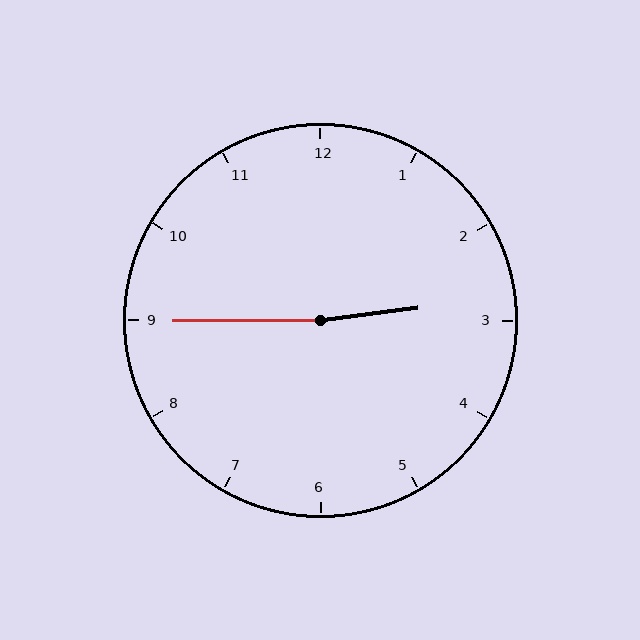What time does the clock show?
2:45.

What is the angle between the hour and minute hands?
Approximately 172 degrees.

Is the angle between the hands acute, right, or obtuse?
It is obtuse.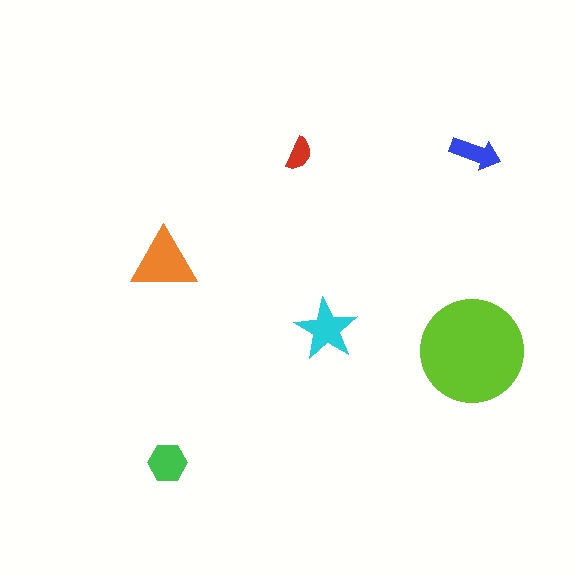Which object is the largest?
The lime circle.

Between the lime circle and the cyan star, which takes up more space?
The lime circle.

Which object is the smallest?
The red semicircle.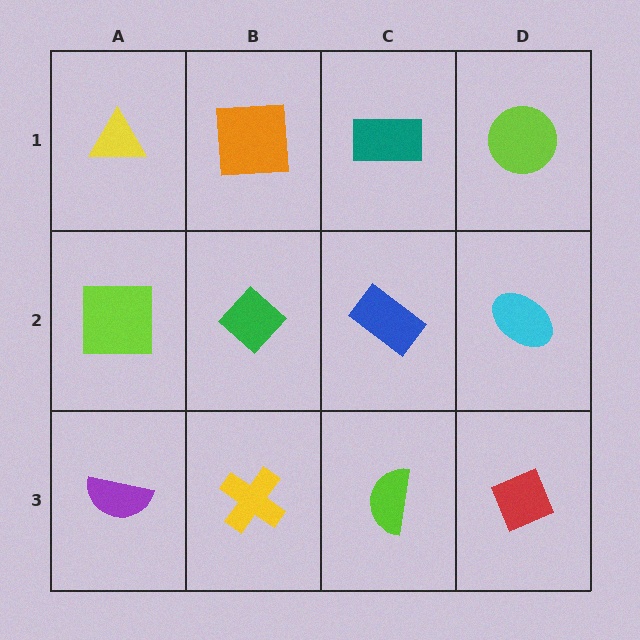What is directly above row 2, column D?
A lime circle.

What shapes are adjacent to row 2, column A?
A yellow triangle (row 1, column A), a purple semicircle (row 3, column A), a green diamond (row 2, column B).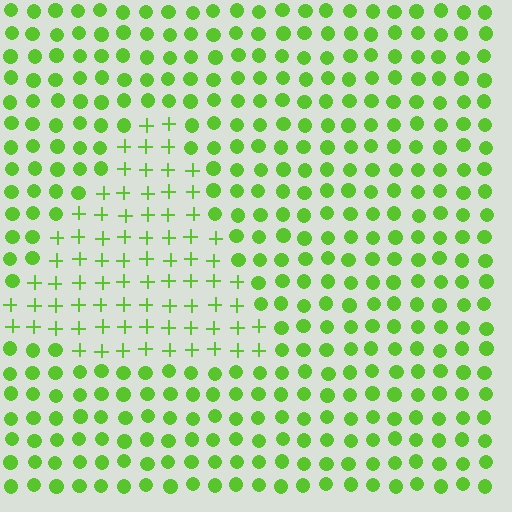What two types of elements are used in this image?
The image uses plus signs inside the triangle region and circles outside it.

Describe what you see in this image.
The image is filled with small lime elements arranged in a uniform grid. A triangle-shaped region contains plus signs, while the surrounding area contains circles. The boundary is defined purely by the change in element shape.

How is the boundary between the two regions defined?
The boundary is defined by a change in element shape: plus signs inside vs. circles outside. All elements share the same color and spacing.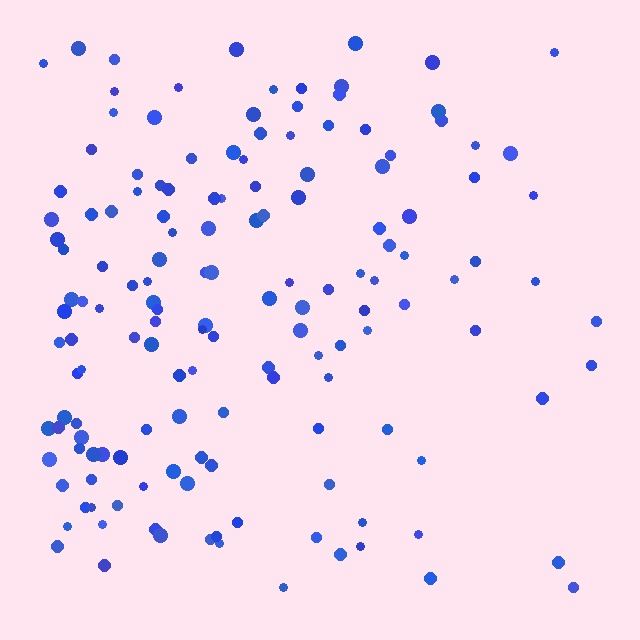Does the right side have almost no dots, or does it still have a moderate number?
Still a moderate number, just noticeably fewer than the left.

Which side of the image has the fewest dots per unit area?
The right.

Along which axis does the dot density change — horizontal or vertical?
Horizontal.